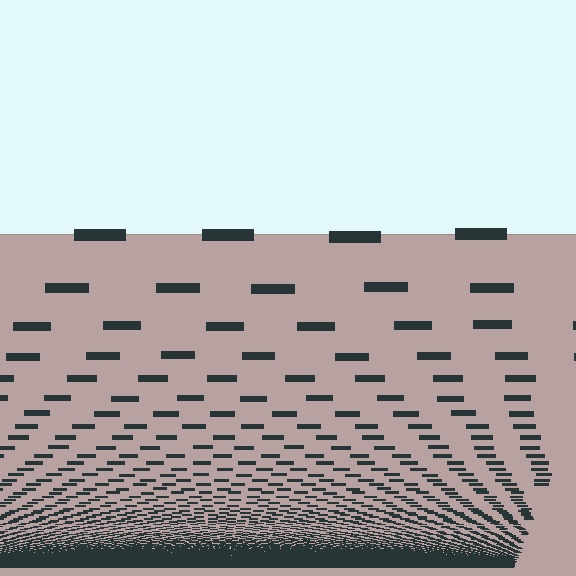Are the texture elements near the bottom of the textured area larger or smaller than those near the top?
Smaller. The gradient is inverted — elements near the bottom are smaller and denser.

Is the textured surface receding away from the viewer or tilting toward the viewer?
The surface appears to tilt toward the viewer. Texture elements get larger and sparser toward the top.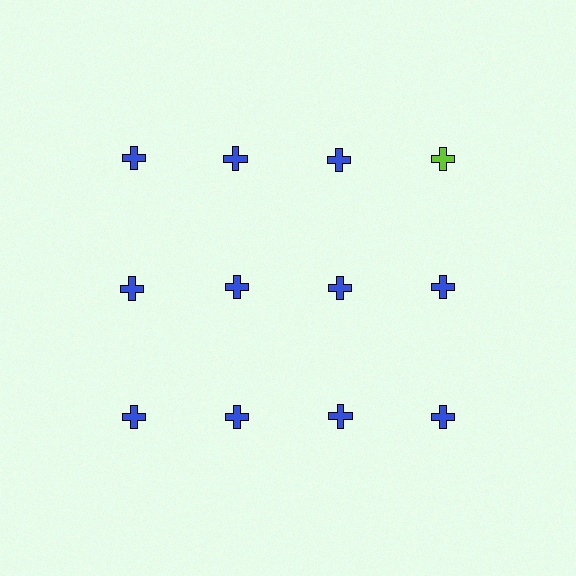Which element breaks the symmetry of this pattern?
The lime cross in the top row, second from right column breaks the symmetry. All other shapes are blue crosses.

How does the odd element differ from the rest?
It has a different color: lime instead of blue.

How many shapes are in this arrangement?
There are 12 shapes arranged in a grid pattern.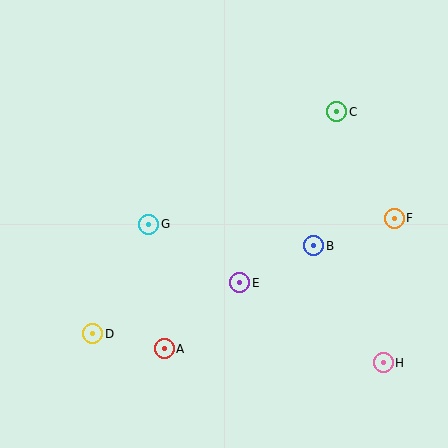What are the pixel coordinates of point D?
Point D is at (93, 334).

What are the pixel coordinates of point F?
Point F is at (394, 218).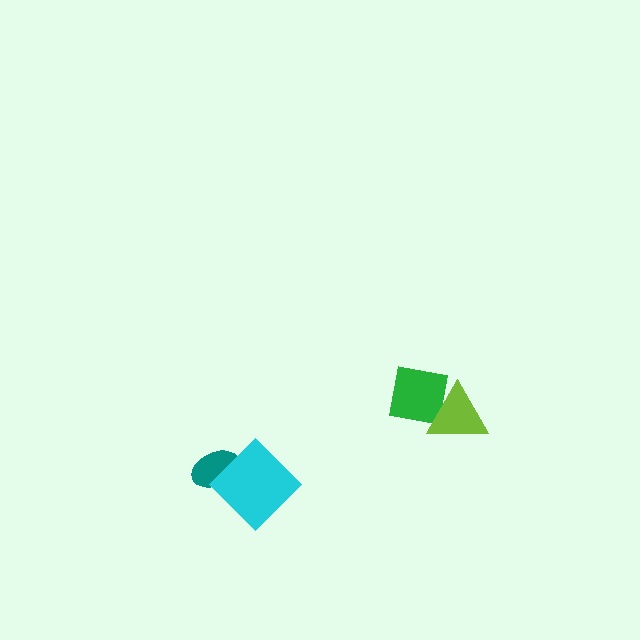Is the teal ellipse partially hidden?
Yes, it is partially covered by another shape.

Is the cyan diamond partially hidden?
No, no other shape covers it.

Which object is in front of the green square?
The lime triangle is in front of the green square.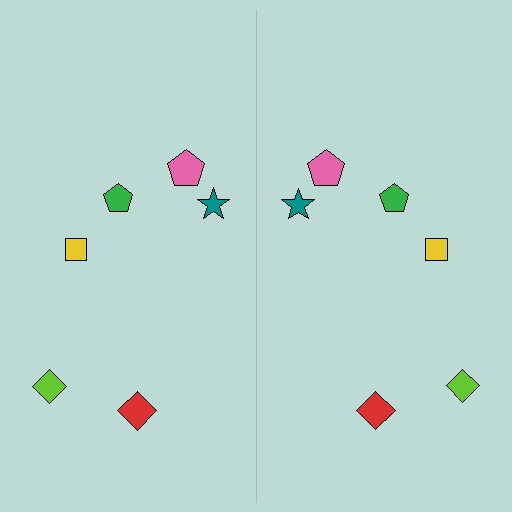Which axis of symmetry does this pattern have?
The pattern has a vertical axis of symmetry running through the center of the image.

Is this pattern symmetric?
Yes, this pattern has bilateral (reflection) symmetry.